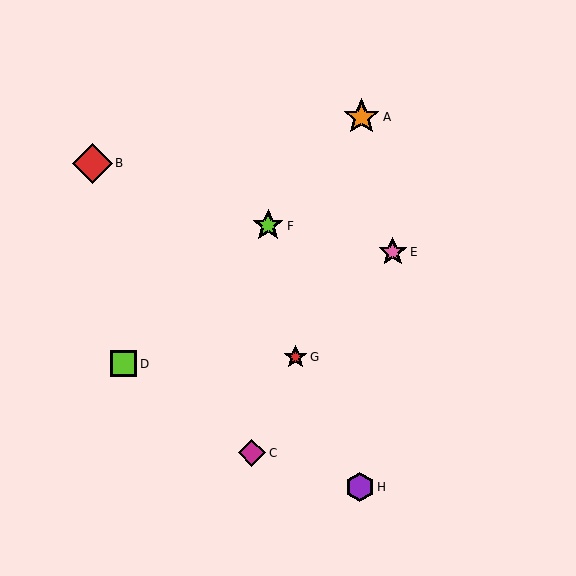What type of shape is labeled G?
Shape G is a red star.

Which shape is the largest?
The red diamond (labeled B) is the largest.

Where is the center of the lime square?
The center of the lime square is at (124, 364).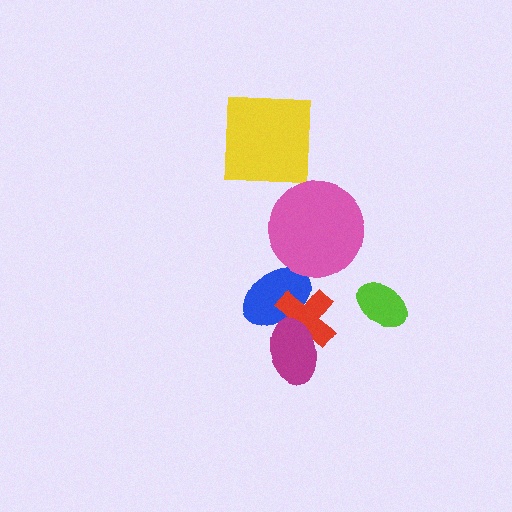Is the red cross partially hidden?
Yes, it is partially covered by another shape.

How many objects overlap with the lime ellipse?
0 objects overlap with the lime ellipse.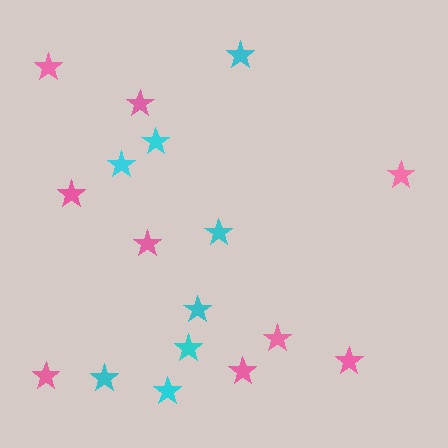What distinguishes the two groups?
There are 2 groups: one group of pink stars (9) and one group of cyan stars (8).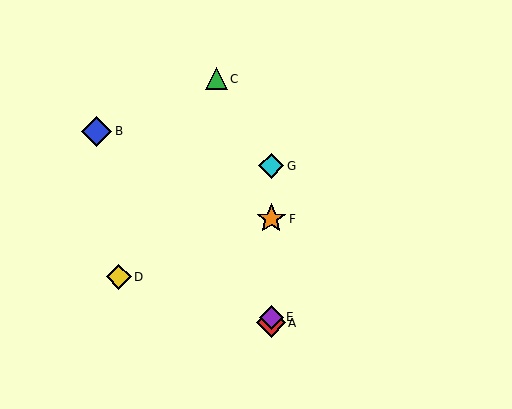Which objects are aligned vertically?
Objects A, E, F, G are aligned vertically.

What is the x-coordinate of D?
Object D is at x≈119.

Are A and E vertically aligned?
Yes, both are at x≈271.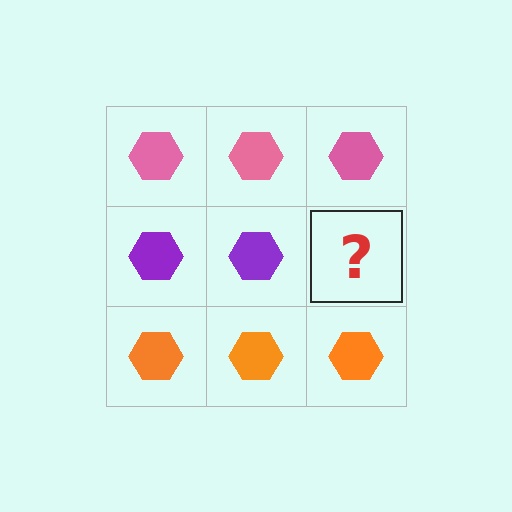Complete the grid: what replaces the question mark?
The question mark should be replaced with a purple hexagon.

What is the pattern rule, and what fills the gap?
The rule is that each row has a consistent color. The gap should be filled with a purple hexagon.